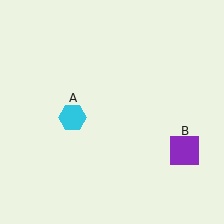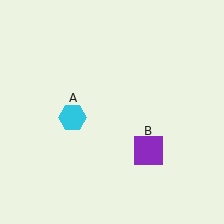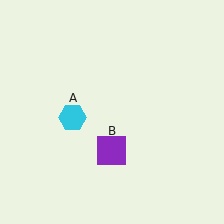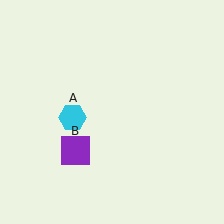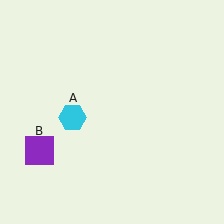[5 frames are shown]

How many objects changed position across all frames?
1 object changed position: purple square (object B).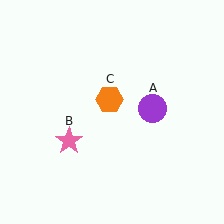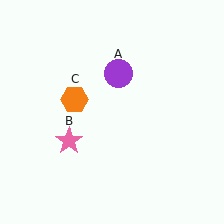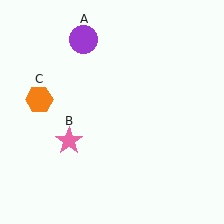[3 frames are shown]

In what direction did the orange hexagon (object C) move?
The orange hexagon (object C) moved left.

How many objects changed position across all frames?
2 objects changed position: purple circle (object A), orange hexagon (object C).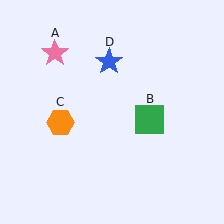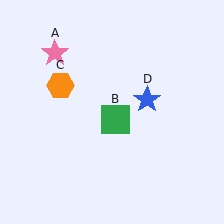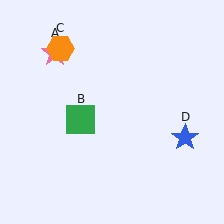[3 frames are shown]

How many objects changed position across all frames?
3 objects changed position: green square (object B), orange hexagon (object C), blue star (object D).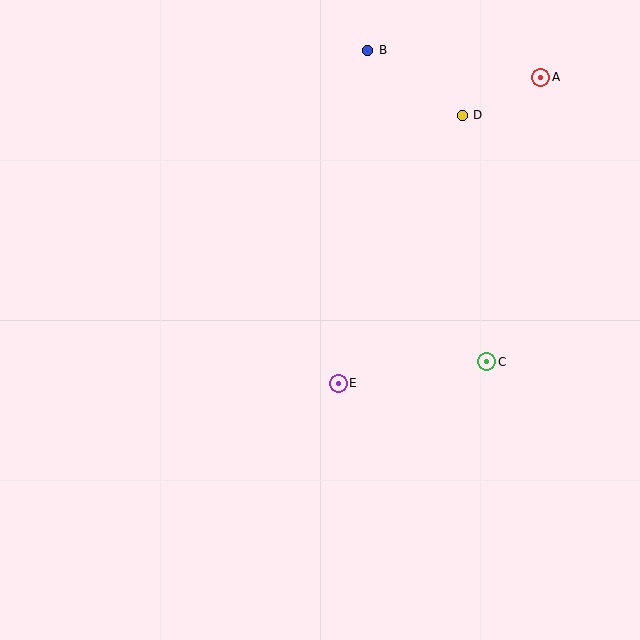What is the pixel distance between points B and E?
The distance between B and E is 334 pixels.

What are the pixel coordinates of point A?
Point A is at (541, 77).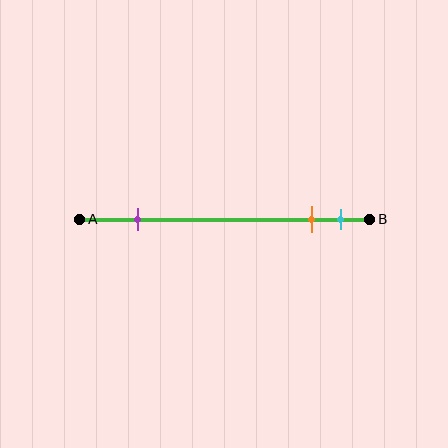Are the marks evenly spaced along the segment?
No, the marks are not evenly spaced.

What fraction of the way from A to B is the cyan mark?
The cyan mark is approximately 90% (0.9) of the way from A to B.